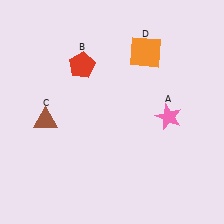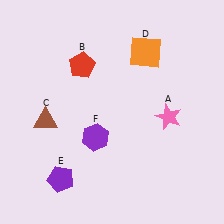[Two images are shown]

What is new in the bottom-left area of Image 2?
A purple hexagon (F) was added in the bottom-left area of Image 2.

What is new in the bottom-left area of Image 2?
A purple pentagon (E) was added in the bottom-left area of Image 2.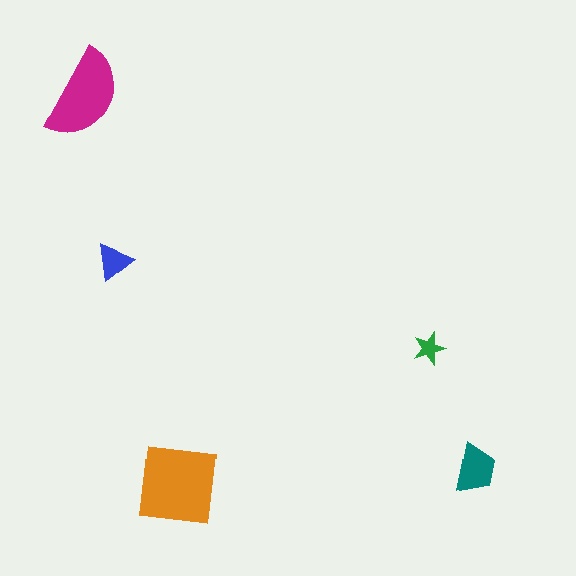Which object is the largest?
The orange square.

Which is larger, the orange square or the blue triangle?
The orange square.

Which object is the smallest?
The green star.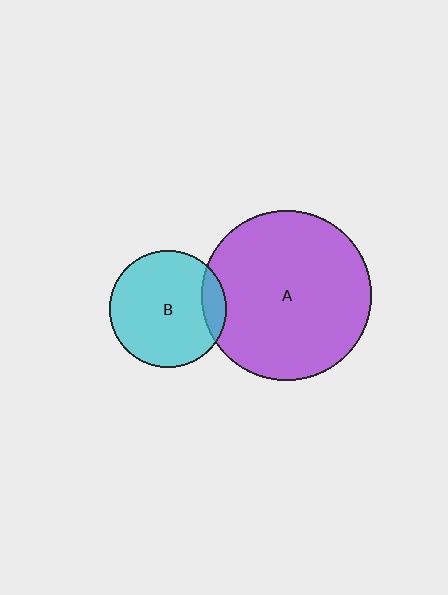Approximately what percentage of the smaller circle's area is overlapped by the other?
Approximately 10%.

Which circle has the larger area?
Circle A (purple).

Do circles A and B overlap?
Yes.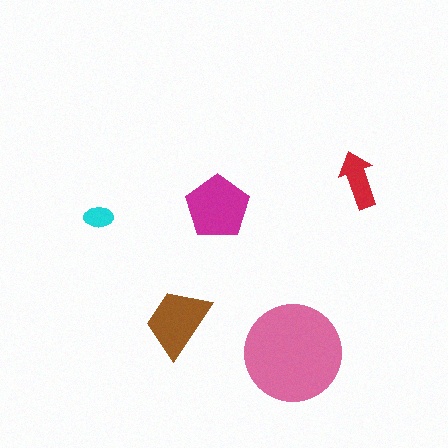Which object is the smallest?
The cyan ellipse.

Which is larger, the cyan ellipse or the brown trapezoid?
The brown trapezoid.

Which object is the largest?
The pink circle.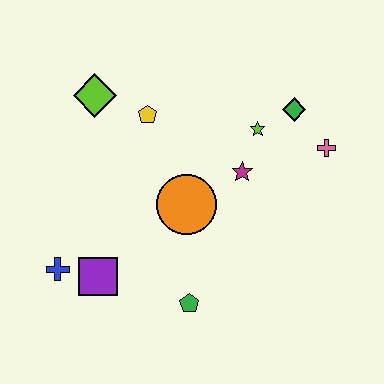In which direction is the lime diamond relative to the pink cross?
The lime diamond is to the left of the pink cross.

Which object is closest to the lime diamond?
The yellow pentagon is closest to the lime diamond.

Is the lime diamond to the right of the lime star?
No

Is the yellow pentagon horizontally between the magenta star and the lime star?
No